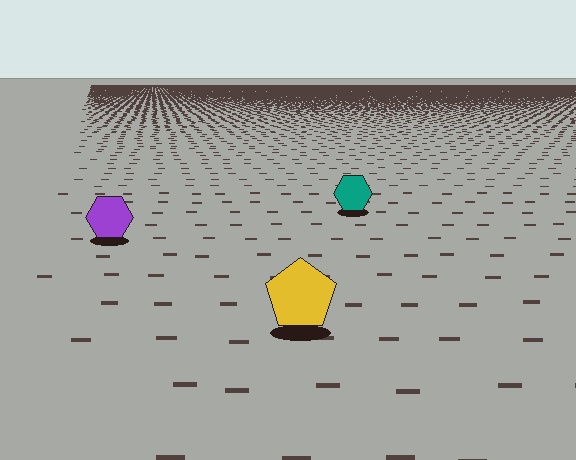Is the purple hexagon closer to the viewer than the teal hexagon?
Yes. The purple hexagon is closer — you can tell from the texture gradient: the ground texture is coarser near it.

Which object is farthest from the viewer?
The teal hexagon is farthest from the viewer. It appears smaller and the ground texture around it is denser.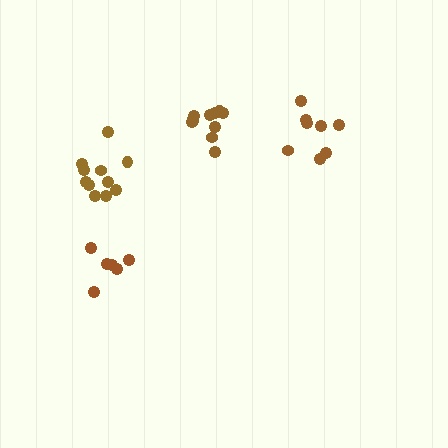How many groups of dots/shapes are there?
There are 4 groups.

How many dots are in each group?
Group 1: 11 dots, Group 2: 8 dots, Group 3: 6 dots, Group 4: 11 dots (36 total).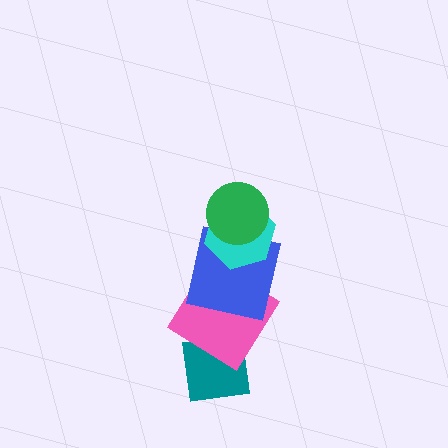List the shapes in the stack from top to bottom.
From top to bottom: the green circle, the cyan hexagon, the blue square, the pink diamond, the teal square.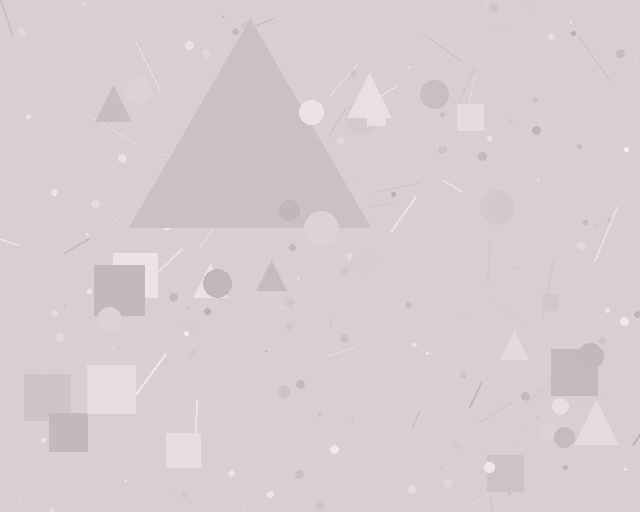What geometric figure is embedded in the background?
A triangle is embedded in the background.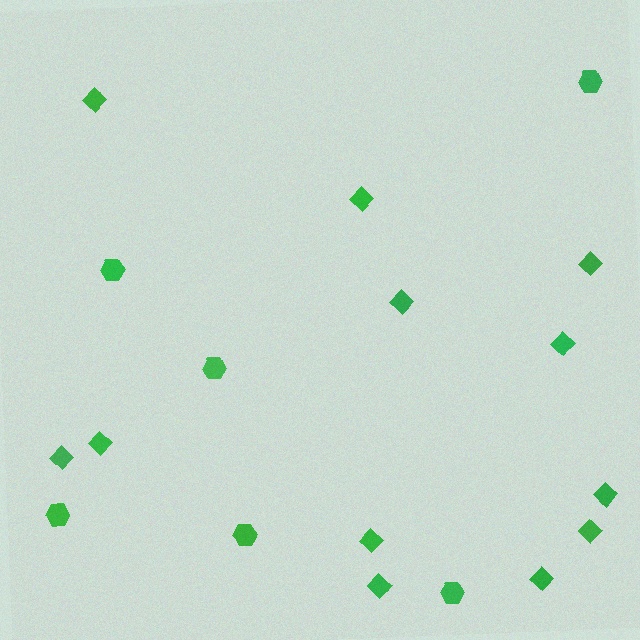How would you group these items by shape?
There are 2 groups: one group of diamonds (12) and one group of hexagons (6).